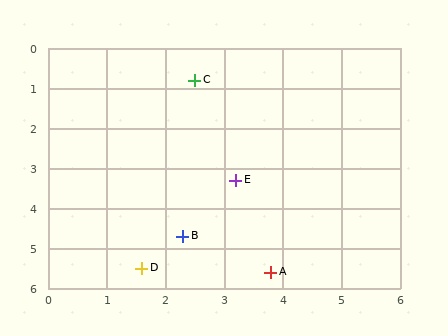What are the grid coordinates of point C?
Point C is at approximately (2.5, 0.8).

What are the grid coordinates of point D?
Point D is at approximately (1.6, 5.5).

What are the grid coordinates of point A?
Point A is at approximately (3.8, 5.6).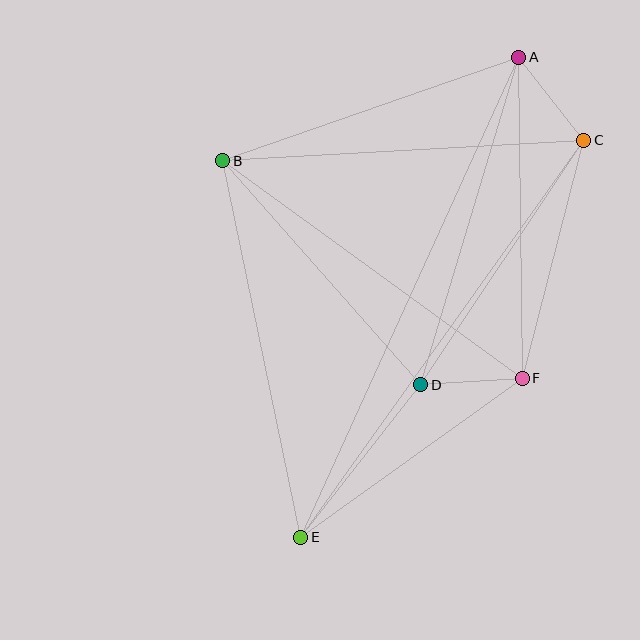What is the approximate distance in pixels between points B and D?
The distance between B and D is approximately 299 pixels.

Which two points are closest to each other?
Points D and F are closest to each other.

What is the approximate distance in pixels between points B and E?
The distance between B and E is approximately 385 pixels.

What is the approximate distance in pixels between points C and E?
The distance between C and E is approximately 488 pixels.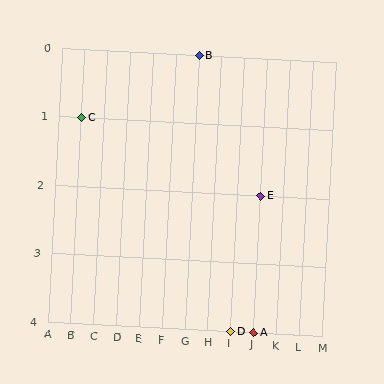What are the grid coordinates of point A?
Point A is at grid coordinates (J, 4).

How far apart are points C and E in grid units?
Points C and E are 8 columns and 1 row apart (about 8.1 grid units diagonally).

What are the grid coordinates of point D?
Point D is at grid coordinates (I, 4).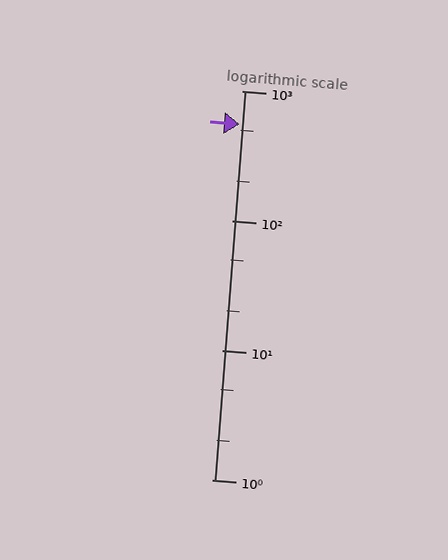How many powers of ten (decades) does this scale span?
The scale spans 3 decades, from 1 to 1000.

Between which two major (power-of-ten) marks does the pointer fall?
The pointer is between 100 and 1000.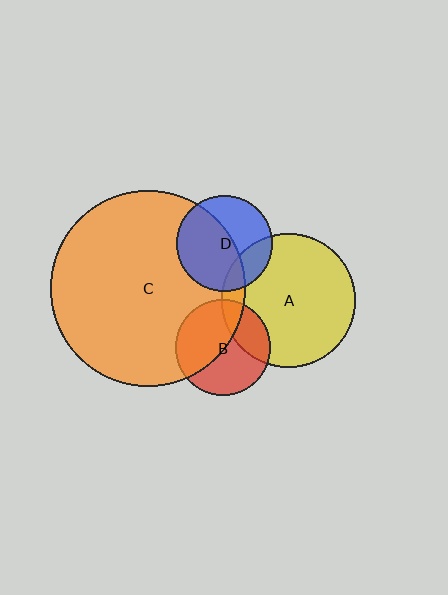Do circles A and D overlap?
Yes.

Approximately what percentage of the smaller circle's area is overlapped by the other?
Approximately 20%.